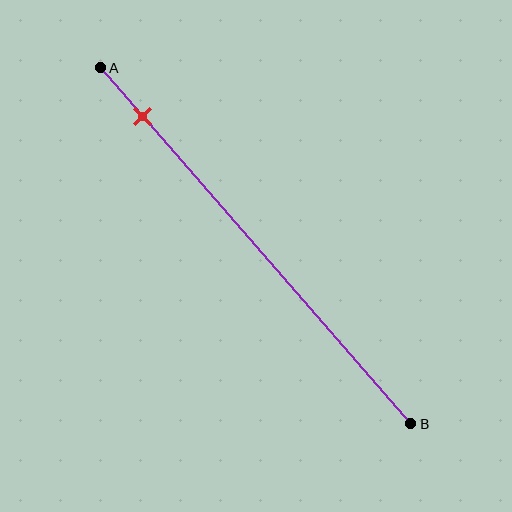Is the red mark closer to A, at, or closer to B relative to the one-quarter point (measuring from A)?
The red mark is closer to point A than the one-quarter point of segment AB.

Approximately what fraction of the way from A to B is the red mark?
The red mark is approximately 15% of the way from A to B.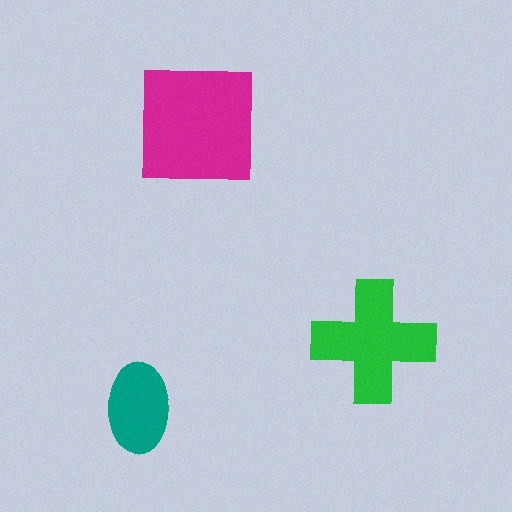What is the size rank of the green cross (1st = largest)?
2nd.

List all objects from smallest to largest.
The teal ellipse, the green cross, the magenta square.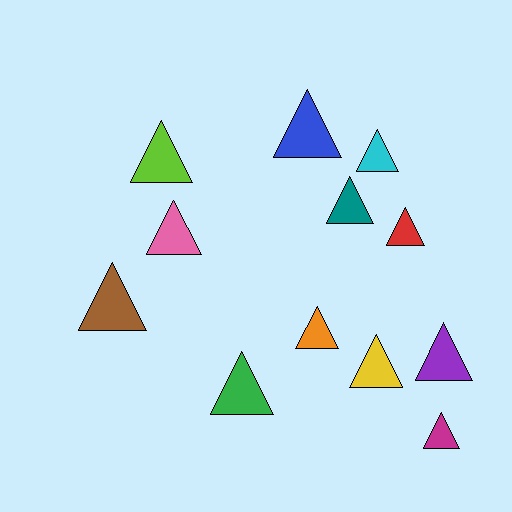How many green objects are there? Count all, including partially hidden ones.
There is 1 green object.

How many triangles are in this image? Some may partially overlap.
There are 12 triangles.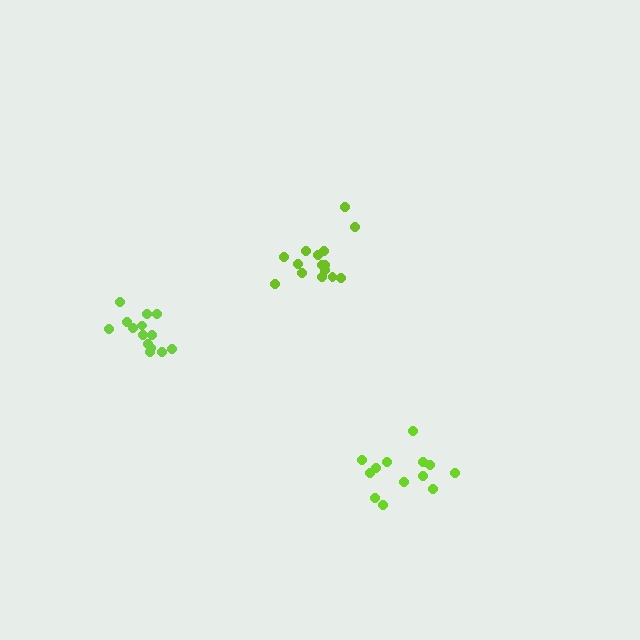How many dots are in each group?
Group 1: 15 dots, Group 2: 13 dots, Group 3: 14 dots (42 total).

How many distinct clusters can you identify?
There are 3 distinct clusters.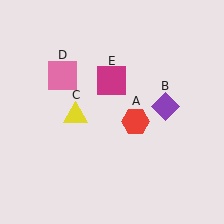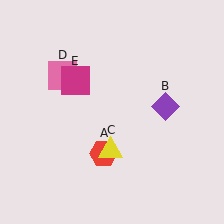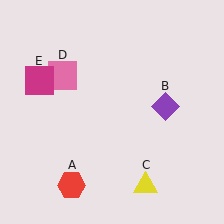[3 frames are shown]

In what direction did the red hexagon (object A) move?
The red hexagon (object A) moved down and to the left.